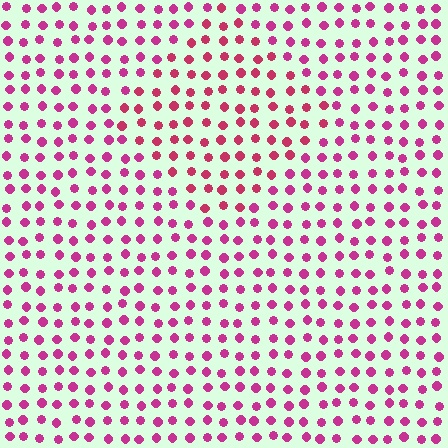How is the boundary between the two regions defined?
The boundary is defined purely by a slight shift in hue (about 20 degrees). Spacing, size, and orientation are identical on both sides.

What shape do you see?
I see a diamond.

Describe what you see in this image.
The image is filled with small magenta elements in a uniform arrangement. A diamond-shaped region is visible where the elements are tinted to a slightly different hue, forming a subtle color boundary.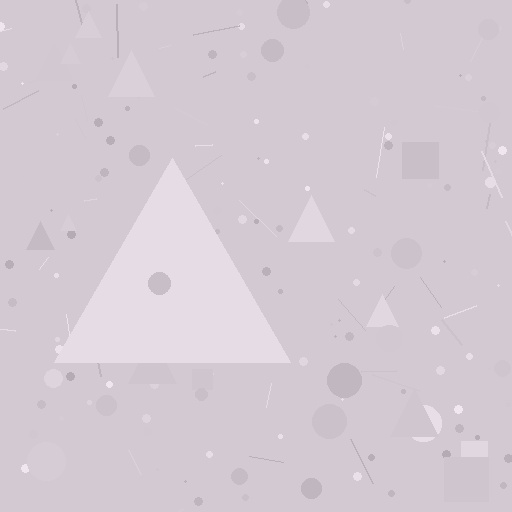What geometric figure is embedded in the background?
A triangle is embedded in the background.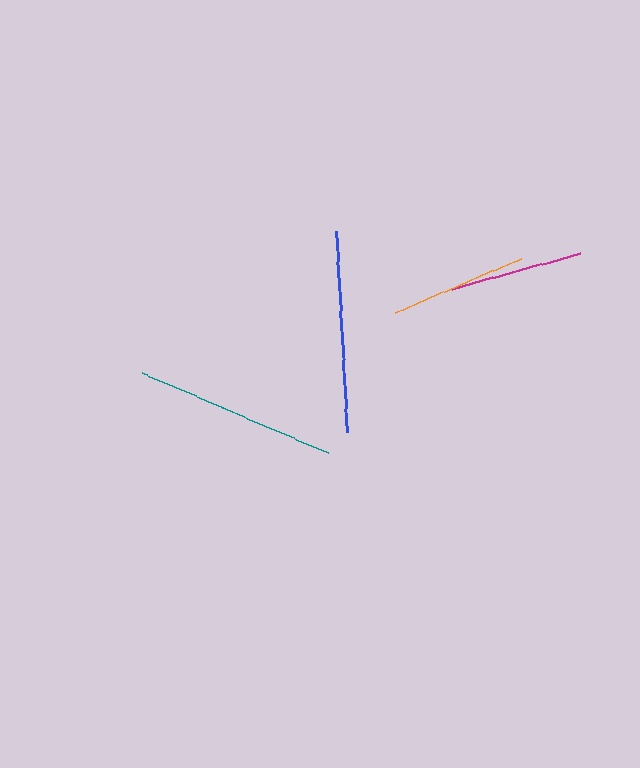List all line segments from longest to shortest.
From longest to shortest: teal, blue, orange, magenta.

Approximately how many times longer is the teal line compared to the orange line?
The teal line is approximately 1.5 times the length of the orange line.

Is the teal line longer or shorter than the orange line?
The teal line is longer than the orange line.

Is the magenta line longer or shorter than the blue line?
The blue line is longer than the magenta line.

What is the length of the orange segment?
The orange segment is approximately 136 pixels long.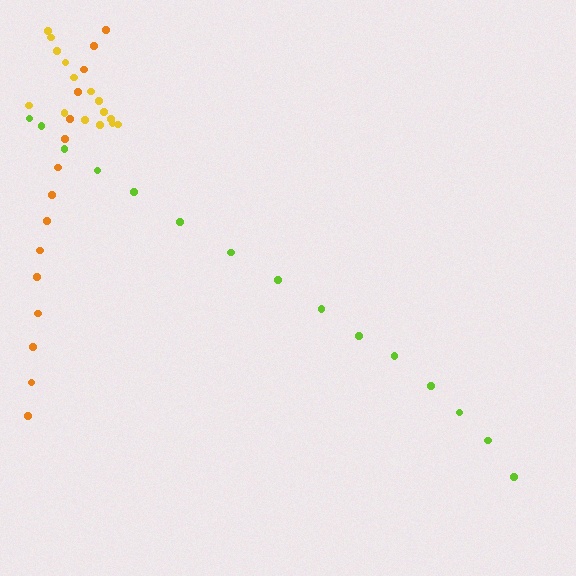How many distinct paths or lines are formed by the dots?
There are 3 distinct paths.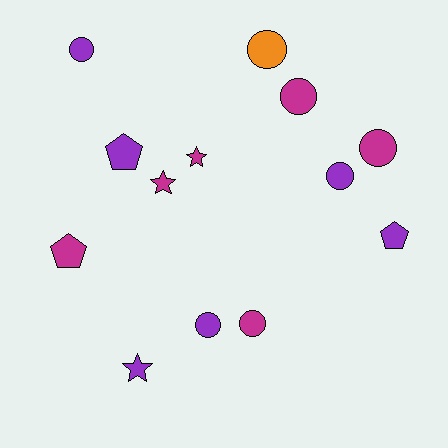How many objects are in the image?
There are 13 objects.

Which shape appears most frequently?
Circle, with 7 objects.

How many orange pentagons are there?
There are no orange pentagons.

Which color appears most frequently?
Magenta, with 6 objects.